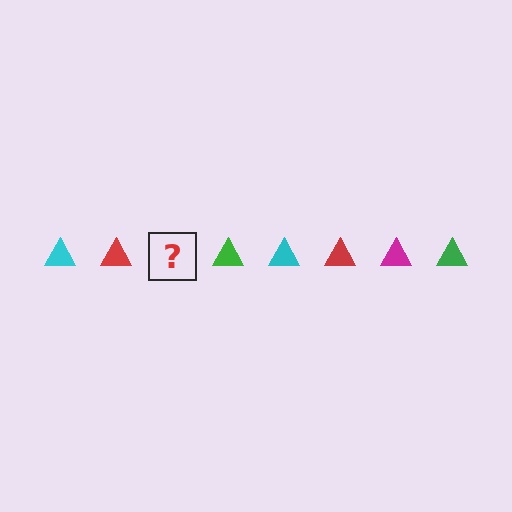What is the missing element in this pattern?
The missing element is a magenta triangle.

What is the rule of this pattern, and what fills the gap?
The rule is that the pattern cycles through cyan, red, magenta, green triangles. The gap should be filled with a magenta triangle.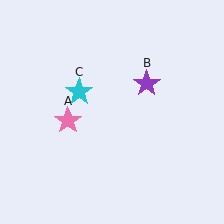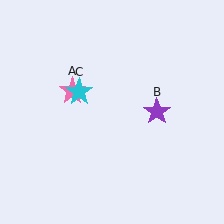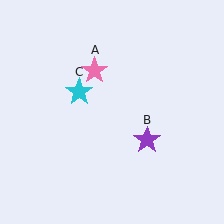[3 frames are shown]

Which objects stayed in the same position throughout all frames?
Cyan star (object C) remained stationary.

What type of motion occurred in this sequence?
The pink star (object A), purple star (object B) rotated clockwise around the center of the scene.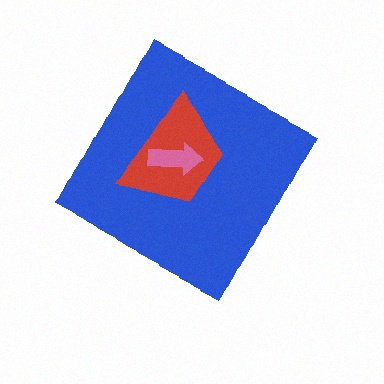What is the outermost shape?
The blue diamond.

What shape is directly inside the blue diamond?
The red trapezoid.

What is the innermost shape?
The pink arrow.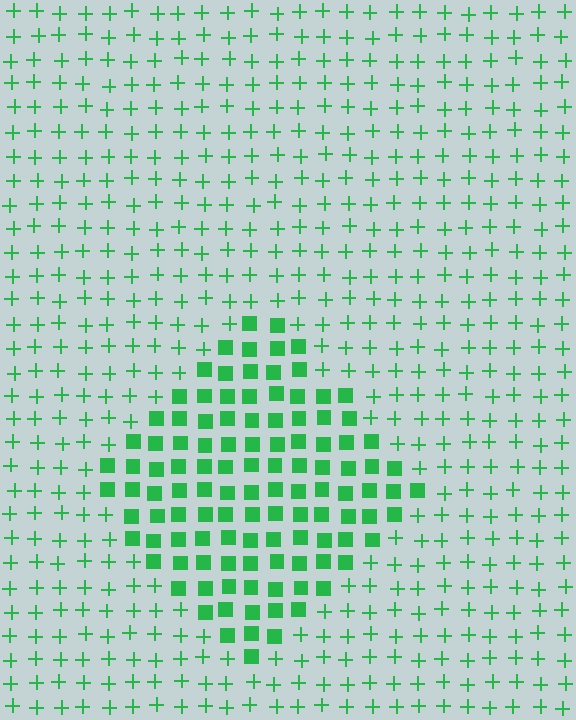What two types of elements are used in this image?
The image uses squares inside the diamond region and plus signs outside it.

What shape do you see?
I see a diamond.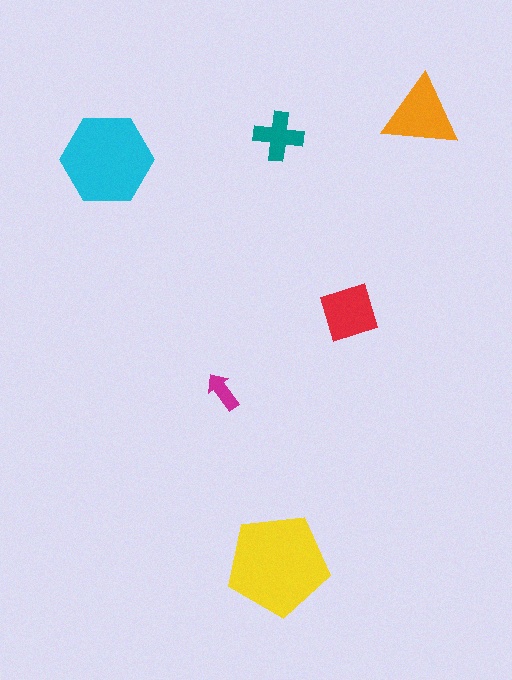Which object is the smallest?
The magenta arrow.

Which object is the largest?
The yellow pentagon.